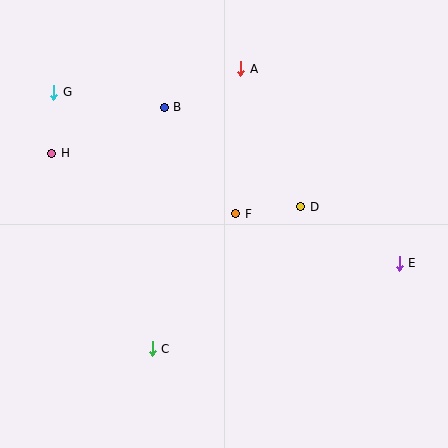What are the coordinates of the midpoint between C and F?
The midpoint between C and F is at (194, 281).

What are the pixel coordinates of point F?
Point F is at (236, 214).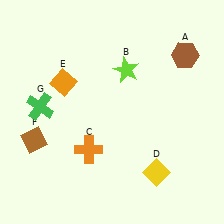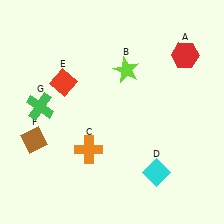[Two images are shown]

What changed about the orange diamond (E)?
In Image 1, E is orange. In Image 2, it changed to red.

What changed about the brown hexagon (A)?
In Image 1, A is brown. In Image 2, it changed to red.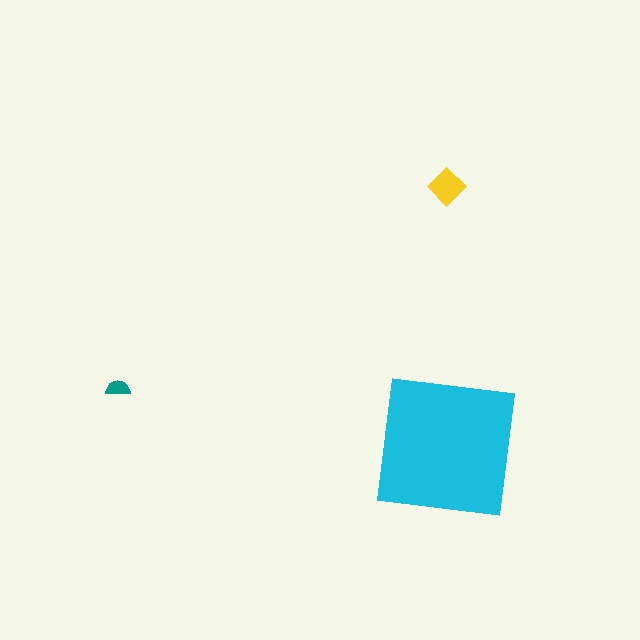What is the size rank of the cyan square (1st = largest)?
1st.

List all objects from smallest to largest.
The teal semicircle, the yellow diamond, the cyan square.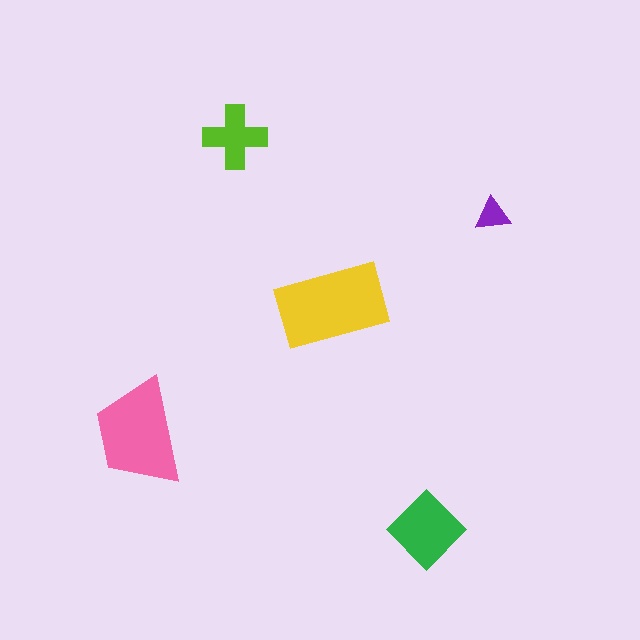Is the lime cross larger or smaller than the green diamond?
Smaller.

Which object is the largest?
The yellow rectangle.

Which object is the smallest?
The purple triangle.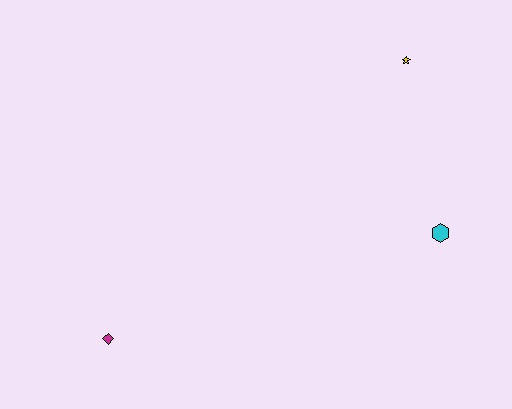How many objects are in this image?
There are 3 objects.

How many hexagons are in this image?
There is 1 hexagon.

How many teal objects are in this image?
There are no teal objects.